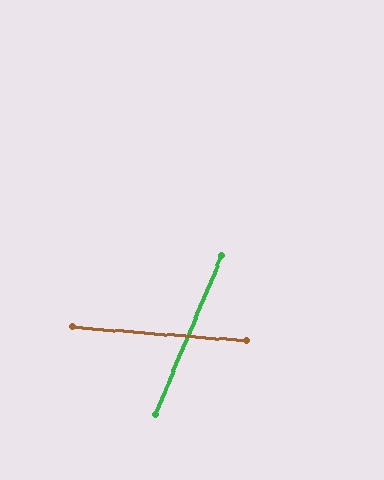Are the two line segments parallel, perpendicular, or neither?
Neither parallel nor perpendicular — they differ by about 72°.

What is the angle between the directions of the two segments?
Approximately 72 degrees.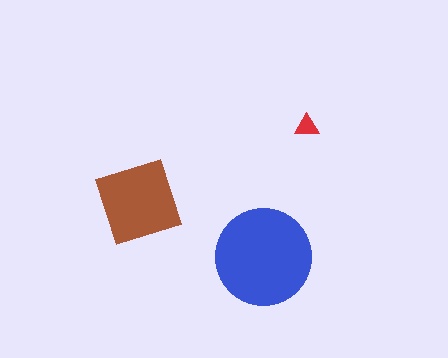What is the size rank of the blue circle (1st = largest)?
1st.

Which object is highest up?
The red triangle is topmost.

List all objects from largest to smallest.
The blue circle, the brown square, the red triangle.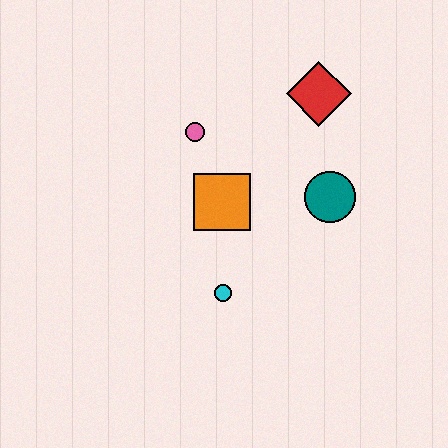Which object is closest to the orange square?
The pink circle is closest to the orange square.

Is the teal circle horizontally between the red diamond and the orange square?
No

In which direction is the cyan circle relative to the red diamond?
The cyan circle is below the red diamond.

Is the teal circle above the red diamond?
No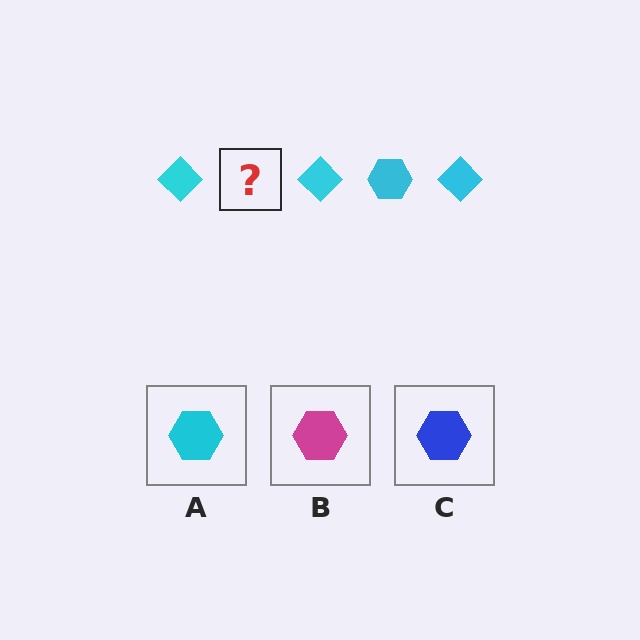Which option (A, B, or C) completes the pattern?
A.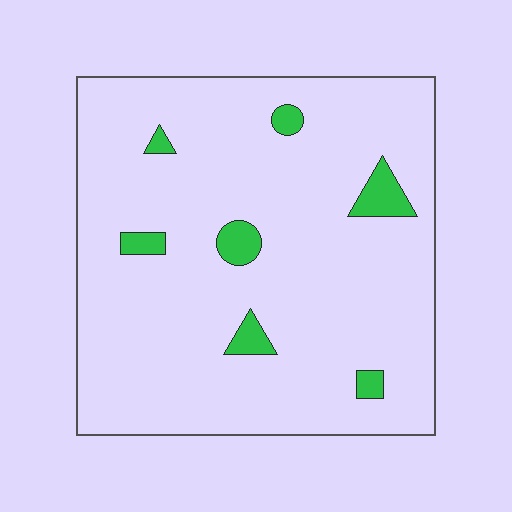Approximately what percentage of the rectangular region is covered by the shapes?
Approximately 5%.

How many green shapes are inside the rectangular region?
7.